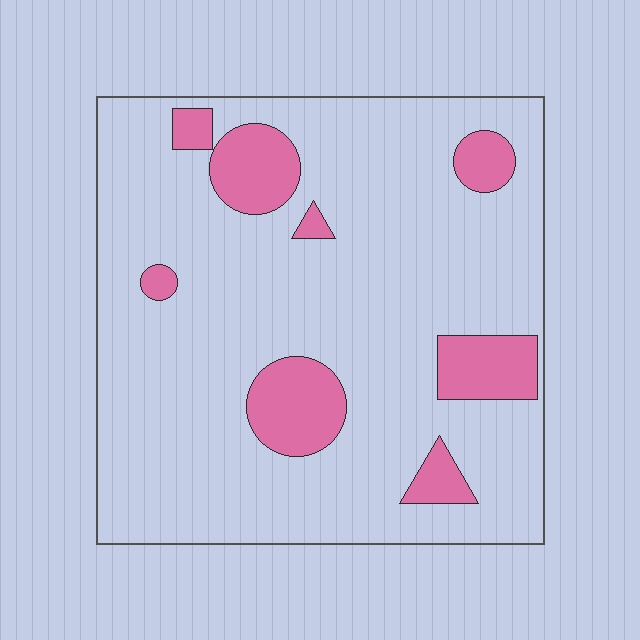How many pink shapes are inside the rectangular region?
8.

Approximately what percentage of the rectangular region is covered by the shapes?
Approximately 15%.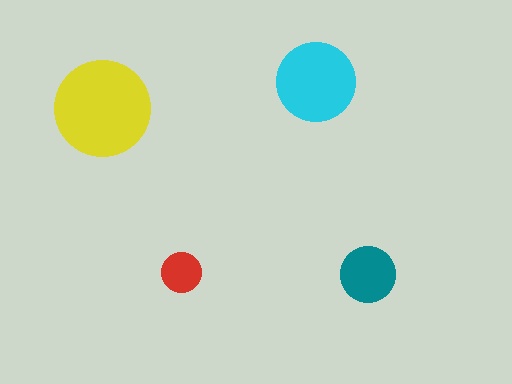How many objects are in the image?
There are 4 objects in the image.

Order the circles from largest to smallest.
the yellow one, the cyan one, the teal one, the red one.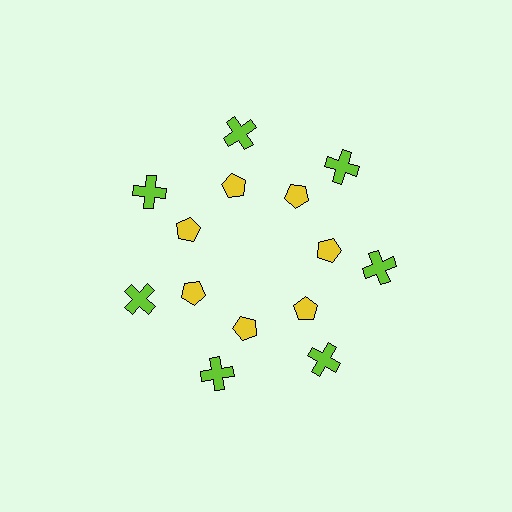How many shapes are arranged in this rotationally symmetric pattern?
There are 14 shapes, arranged in 7 groups of 2.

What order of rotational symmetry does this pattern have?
This pattern has 7-fold rotational symmetry.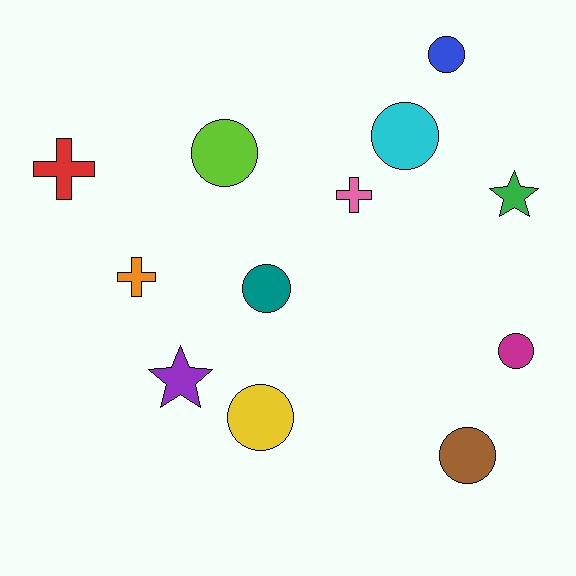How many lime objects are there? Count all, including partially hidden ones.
There is 1 lime object.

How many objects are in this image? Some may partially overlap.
There are 12 objects.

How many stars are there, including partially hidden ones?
There are 2 stars.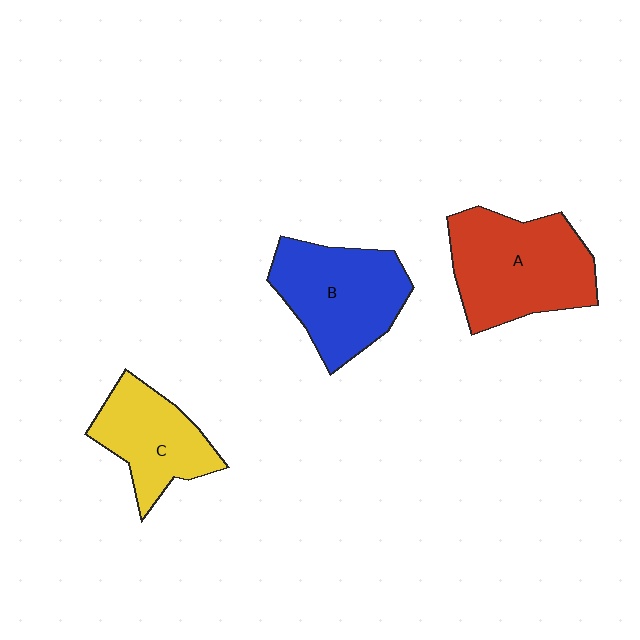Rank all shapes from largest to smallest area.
From largest to smallest: A (red), B (blue), C (yellow).